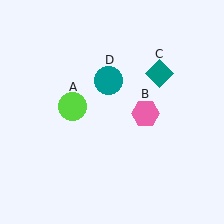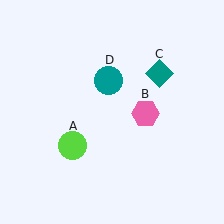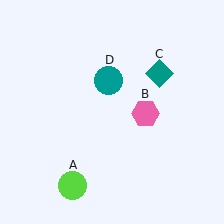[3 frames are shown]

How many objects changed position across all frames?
1 object changed position: lime circle (object A).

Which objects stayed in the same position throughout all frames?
Pink hexagon (object B) and teal diamond (object C) and teal circle (object D) remained stationary.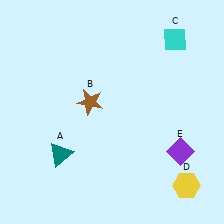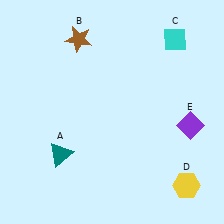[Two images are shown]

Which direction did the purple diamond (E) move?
The purple diamond (E) moved up.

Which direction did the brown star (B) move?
The brown star (B) moved up.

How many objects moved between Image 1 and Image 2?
2 objects moved between the two images.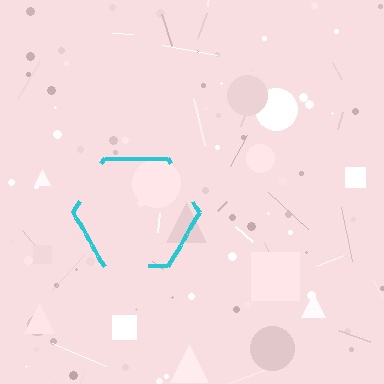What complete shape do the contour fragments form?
The contour fragments form a hexagon.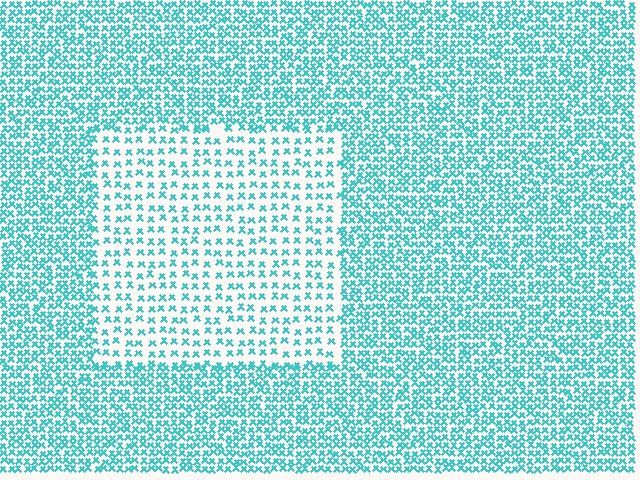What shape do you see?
I see a rectangle.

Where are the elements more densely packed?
The elements are more densely packed outside the rectangle boundary.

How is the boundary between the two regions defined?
The boundary is defined by a change in element density (approximately 2.1x ratio). All elements are the same color, size, and shape.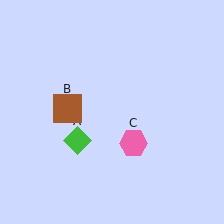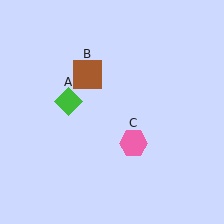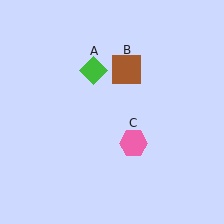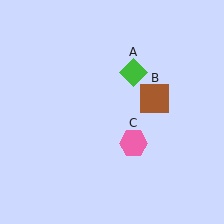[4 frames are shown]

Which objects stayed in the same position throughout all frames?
Pink hexagon (object C) remained stationary.